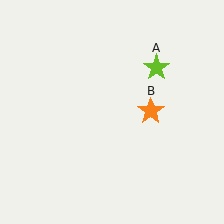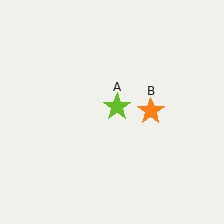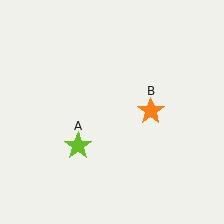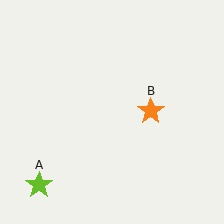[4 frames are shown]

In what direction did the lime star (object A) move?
The lime star (object A) moved down and to the left.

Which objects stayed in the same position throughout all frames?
Orange star (object B) remained stationary.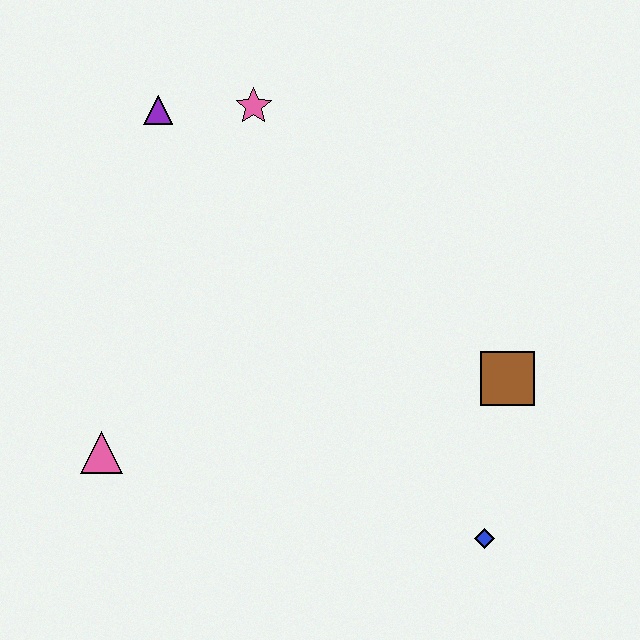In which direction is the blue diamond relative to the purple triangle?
The blue diamond is below the purple triangle.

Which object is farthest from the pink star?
The blue diamond is farthest from the pink star.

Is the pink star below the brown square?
No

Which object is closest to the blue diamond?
The brown square is closest to the blue diamond.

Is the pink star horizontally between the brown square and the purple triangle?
Yes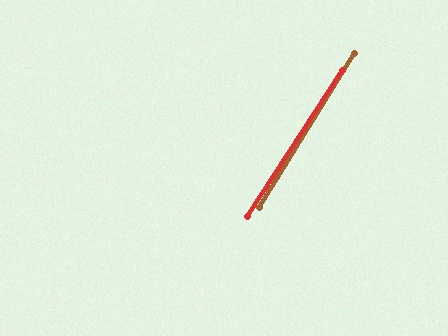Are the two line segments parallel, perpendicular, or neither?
Parallel — their directions differ by only 1.5°.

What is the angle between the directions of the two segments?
Approximately 2 degrees.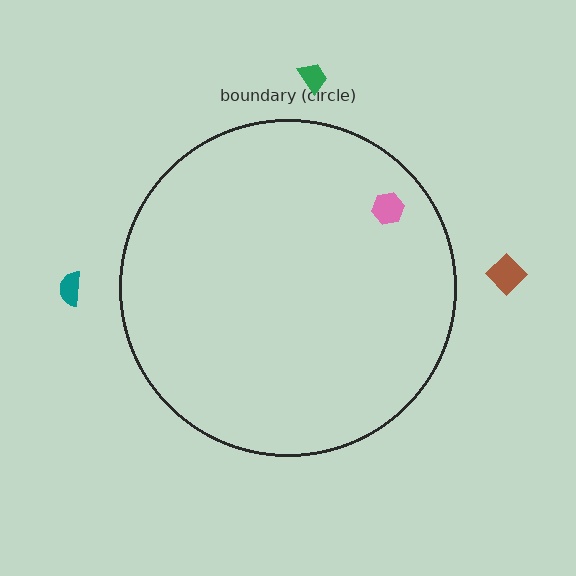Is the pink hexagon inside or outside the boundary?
Inside.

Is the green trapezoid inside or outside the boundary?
Outside.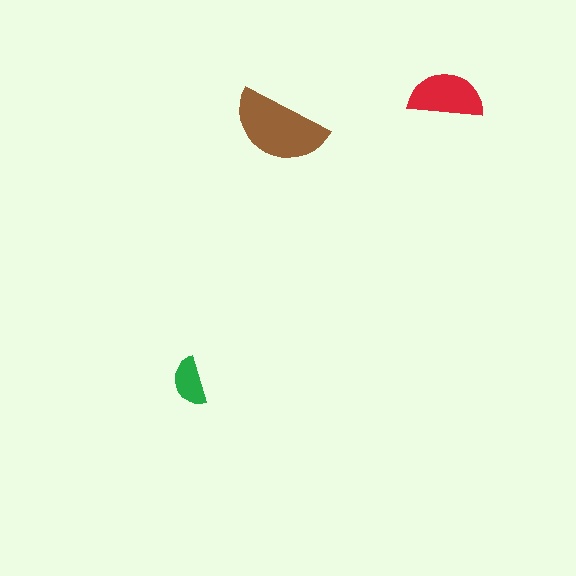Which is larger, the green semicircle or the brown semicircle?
The brown one.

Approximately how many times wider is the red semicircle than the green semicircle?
About 1.5 times wider.